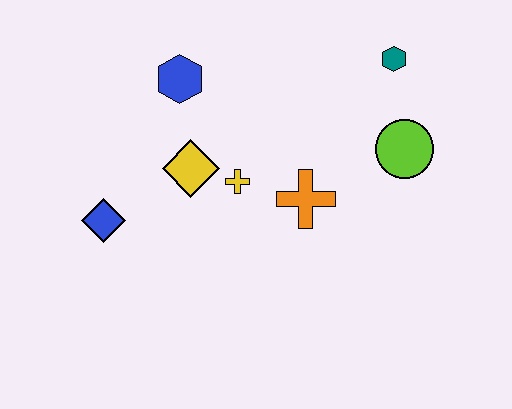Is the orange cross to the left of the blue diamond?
No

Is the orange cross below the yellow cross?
Yes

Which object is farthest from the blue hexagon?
The lime circle is farthest from the blue hexagon.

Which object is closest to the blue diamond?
The yellow diamond is closest to the blue diamond.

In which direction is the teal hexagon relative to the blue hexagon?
The teal hexagon is to the right of the blue hexagon.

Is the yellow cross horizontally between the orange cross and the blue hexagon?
Yes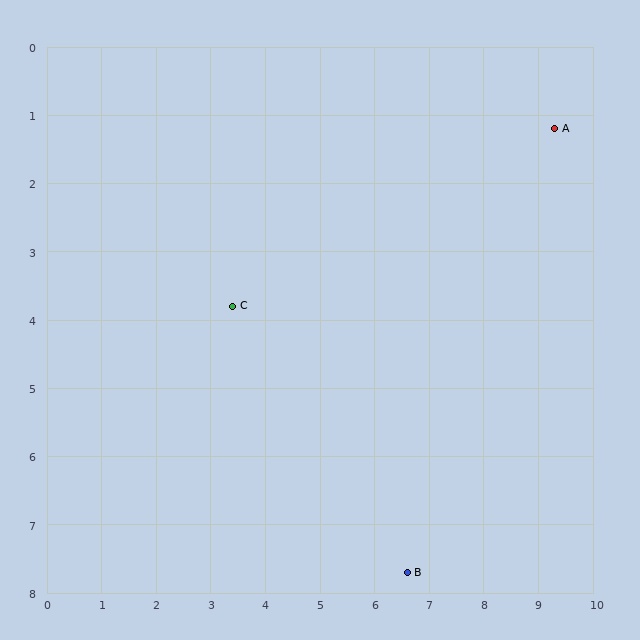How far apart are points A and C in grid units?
Points A and C are about 6.4 grid units apart.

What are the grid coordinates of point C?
Point C is at approximately (3.4, 3.8).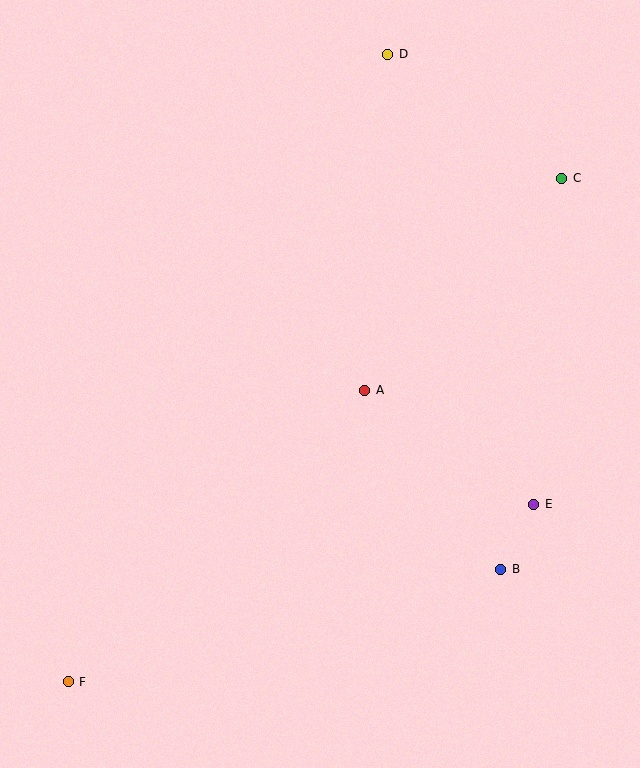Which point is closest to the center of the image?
Point A at (365, 390) is closest to the center.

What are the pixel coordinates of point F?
Point F is at (68, 682).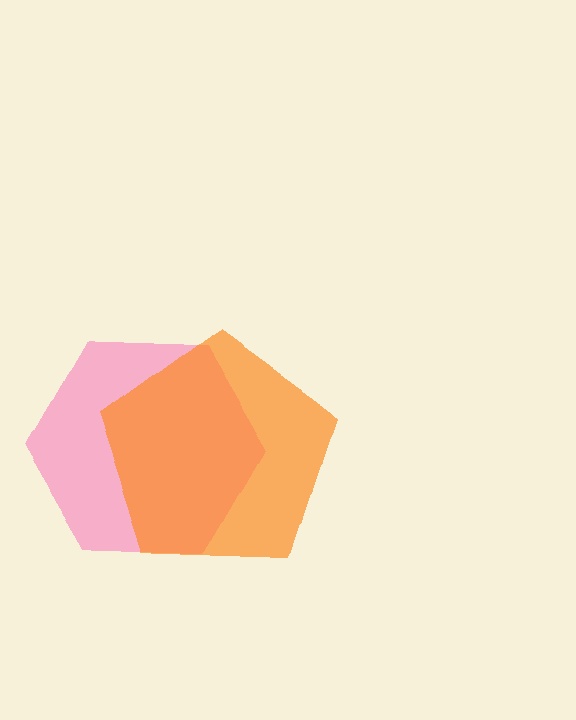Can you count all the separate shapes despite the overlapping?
Yes, there are 2 separate shapes.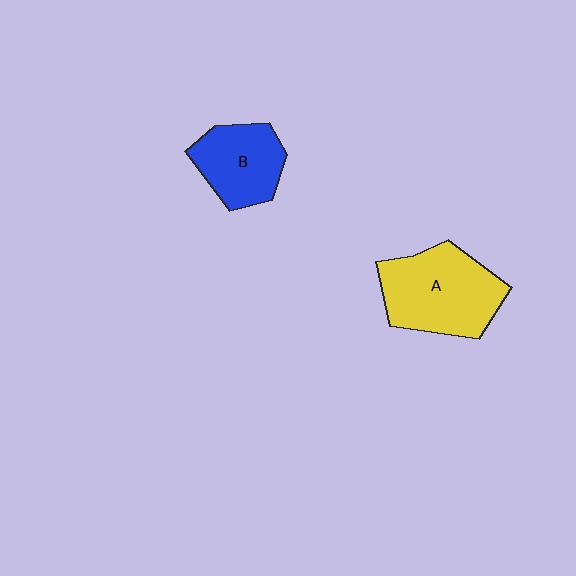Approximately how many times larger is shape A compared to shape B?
Approximately 1.5 times.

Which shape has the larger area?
Shape A (yellow).